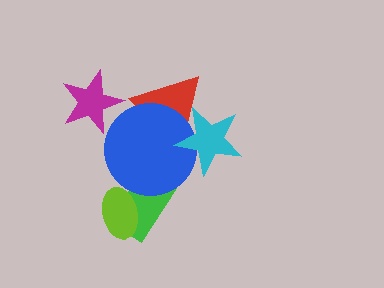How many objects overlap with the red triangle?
2 objects overlap with the red triangle.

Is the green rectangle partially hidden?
Yes, it is partially covered by another shape.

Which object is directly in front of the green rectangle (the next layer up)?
The blue circle is directly in front of the green rectangle.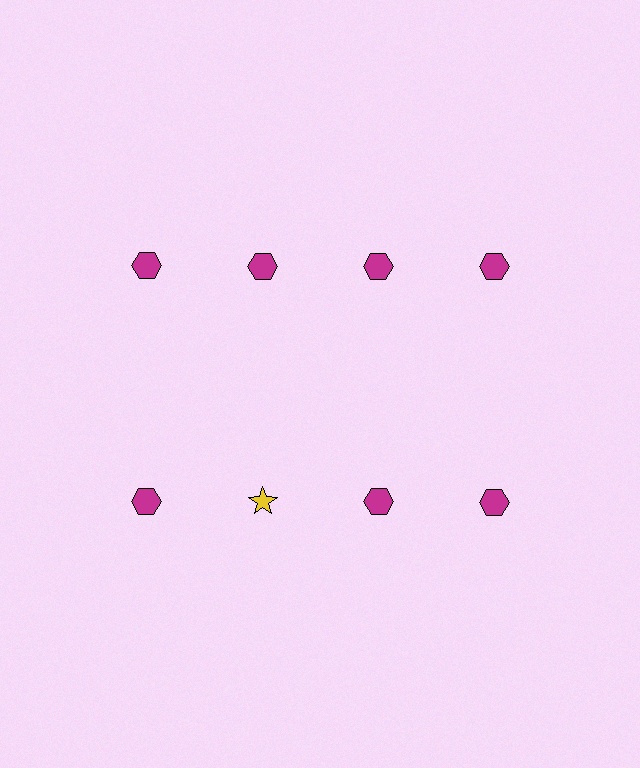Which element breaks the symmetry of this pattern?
The yellow star in the second row, second from left column breaks the symmetry. All other shapes are magenta hexagons.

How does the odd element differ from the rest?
It differs in both color (yellow instead of magenta) and shape (star instead of hexagon).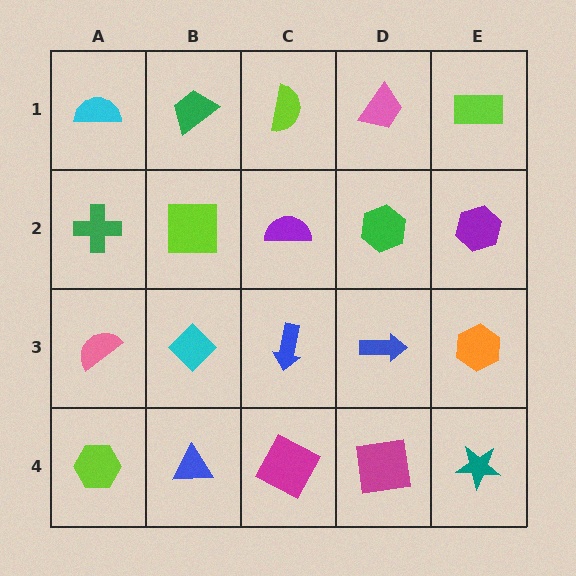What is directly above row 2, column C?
A lime semicircle.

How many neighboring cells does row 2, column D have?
4.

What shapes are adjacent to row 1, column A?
A green cross (row 2, column A), a green trapezoid (row 1, column B).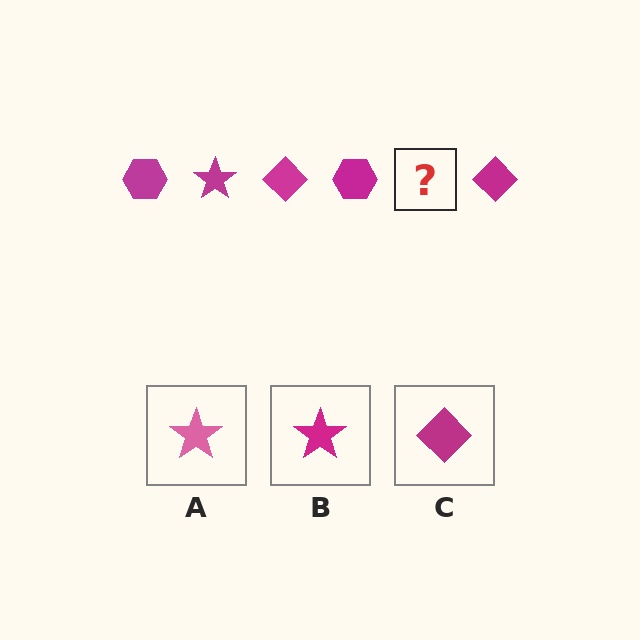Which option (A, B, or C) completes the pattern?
B.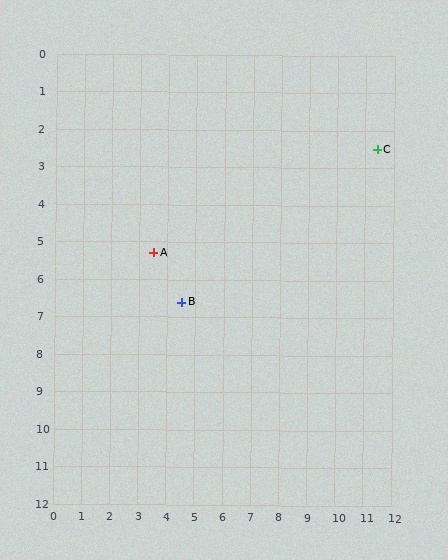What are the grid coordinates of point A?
Point A is at approximately (3.5, 5.3).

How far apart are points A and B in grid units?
Points A and B are about 1.6 grid units apart.